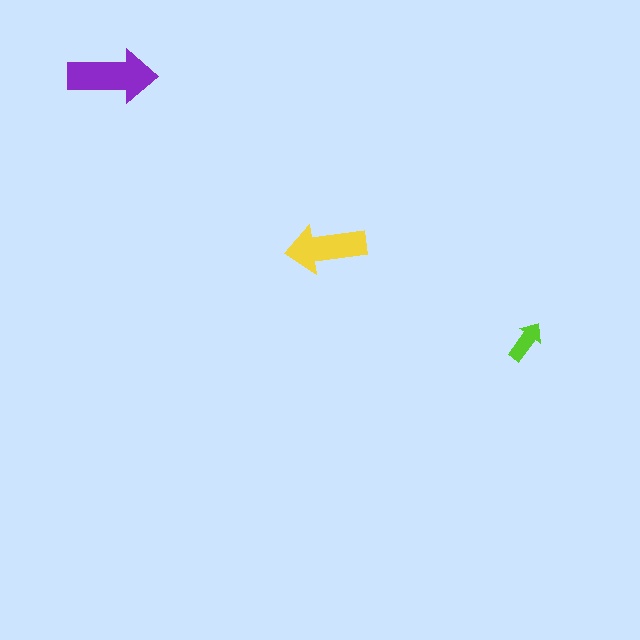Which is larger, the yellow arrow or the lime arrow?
The yellow one.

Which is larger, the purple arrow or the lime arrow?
The purple one.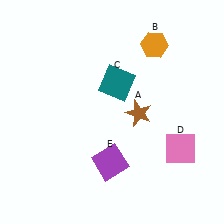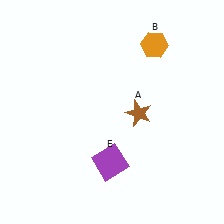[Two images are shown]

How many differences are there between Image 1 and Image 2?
There are 2 differences between the two images.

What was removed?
The pink square (D), the teal square (C) were removed in Image 2.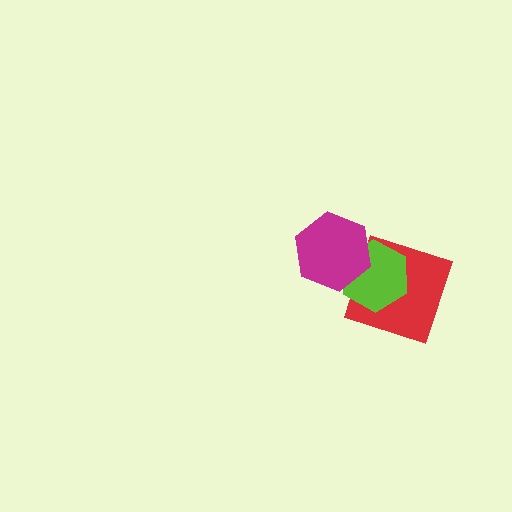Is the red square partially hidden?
Yes, it is partially covered by another shape.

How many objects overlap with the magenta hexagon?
1 object overlaps with the magenta hexagon.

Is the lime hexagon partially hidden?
Yes, it is partially covered by another shape.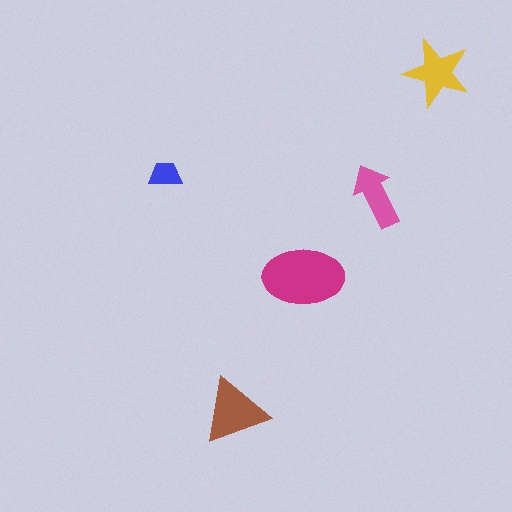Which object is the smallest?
The blue trapezoid.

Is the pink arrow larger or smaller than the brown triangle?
Smaller.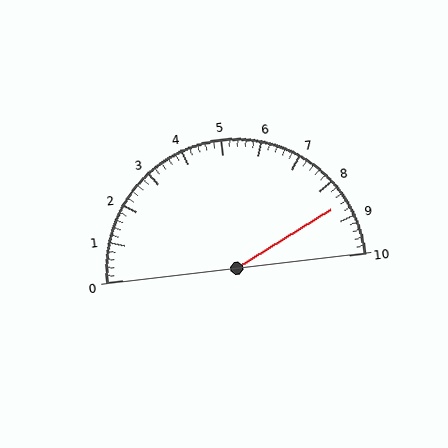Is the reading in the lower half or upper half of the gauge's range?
The reading is in the upper half of the range (0 to 10).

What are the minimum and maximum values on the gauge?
The gauge ranges from 0 to 10.